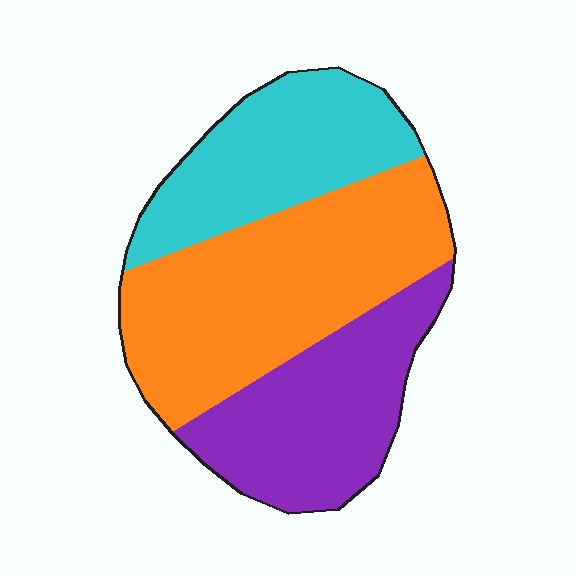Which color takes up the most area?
Orange, at roughly 45%.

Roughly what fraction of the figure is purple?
Purple takes up about one third (1/3) of the figure.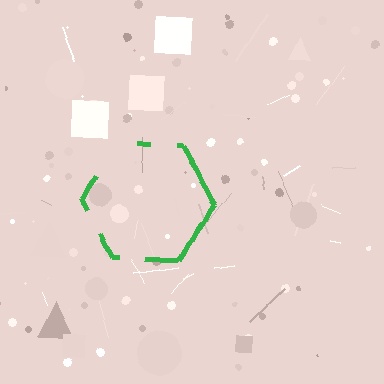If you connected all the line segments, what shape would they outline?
They would outline a hexagon.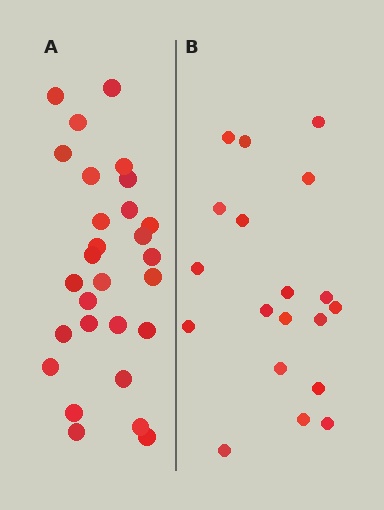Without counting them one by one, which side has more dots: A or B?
Region A (the left region) has more dots.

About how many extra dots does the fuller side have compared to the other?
Region A has roughly 8 or so more dots than region B.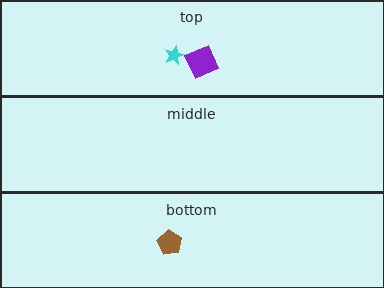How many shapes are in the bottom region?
1.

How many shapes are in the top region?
2.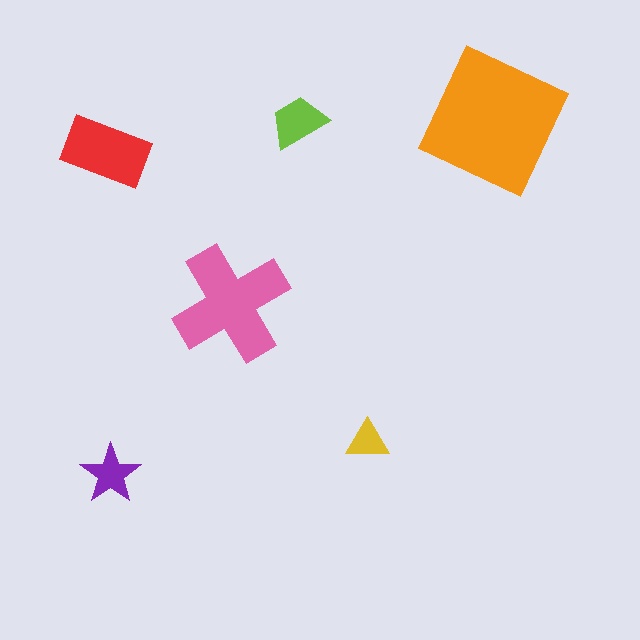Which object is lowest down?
The purple star is bottommost.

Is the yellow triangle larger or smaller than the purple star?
Smaller.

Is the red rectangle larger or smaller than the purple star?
Larger.